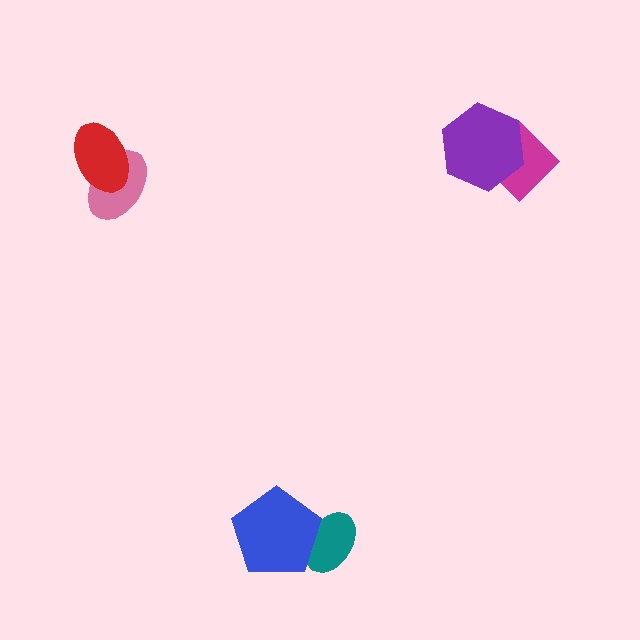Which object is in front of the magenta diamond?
The purple hexagon is in front of the magenta diamond.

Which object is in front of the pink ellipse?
The red ellipse is in front of the pink ellipse.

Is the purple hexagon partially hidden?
No, no other shape covers it.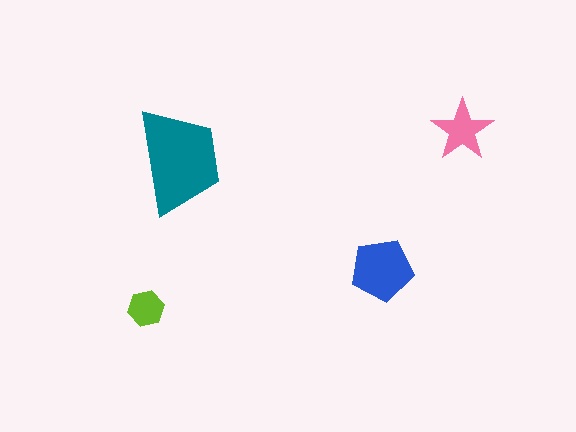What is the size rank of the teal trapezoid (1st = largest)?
1st.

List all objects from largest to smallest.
The teal trapezoid, the blue pentagon, the pink star, the lime hexagon.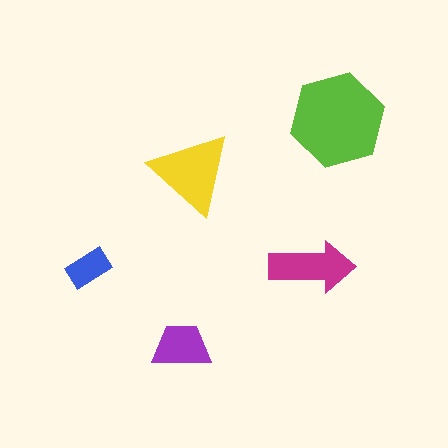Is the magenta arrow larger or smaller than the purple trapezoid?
Larger.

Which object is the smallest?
The blue rectangle.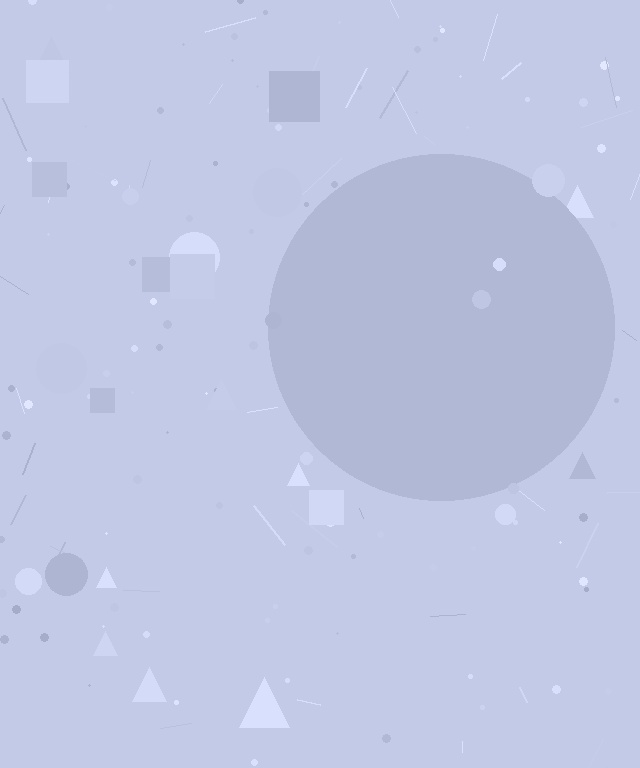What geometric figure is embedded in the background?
A circle is embedded in the background.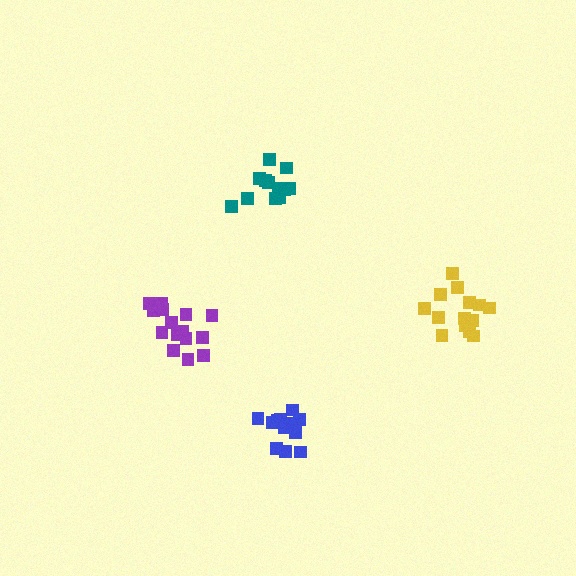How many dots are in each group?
Group 1: 14 dots, Group 2: 12 dots, Group 3: 16 dots, Group 4: 13 dots (55 total).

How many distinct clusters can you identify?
There are 4 distinct clusters.